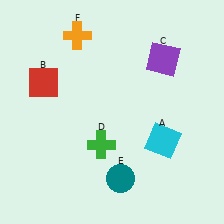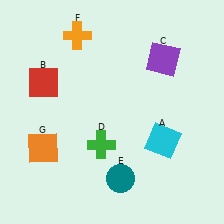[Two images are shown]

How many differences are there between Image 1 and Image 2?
There is 1 difference between the two images.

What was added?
An orange square (G) was added in Image 2.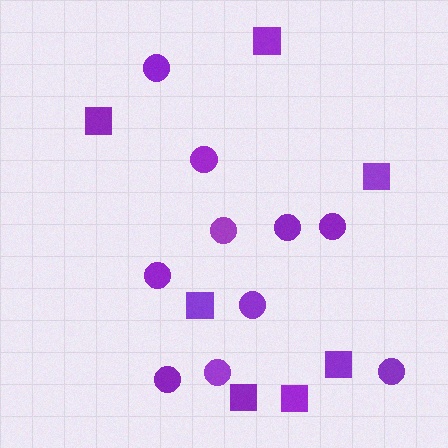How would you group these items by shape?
There are 2 groups: one group of squares (7) and one group of circles (10).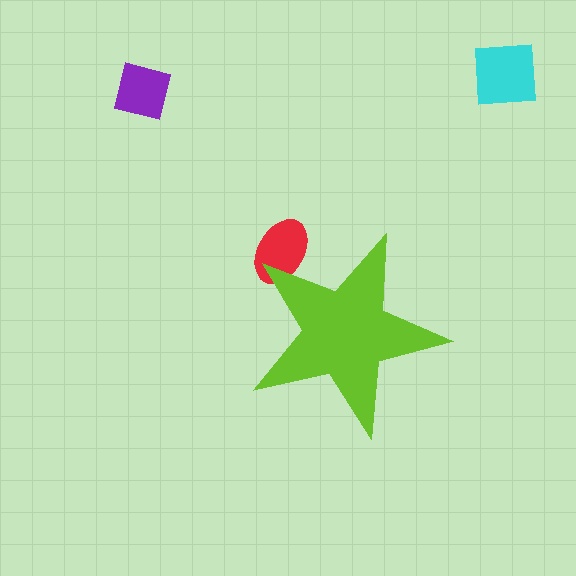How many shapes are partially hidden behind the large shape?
1 shape is partially hidden.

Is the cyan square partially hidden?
No, the cyan square is fully visible.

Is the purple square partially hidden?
No, the purple square is fully visible.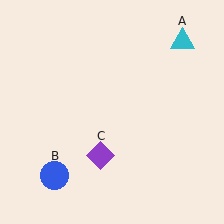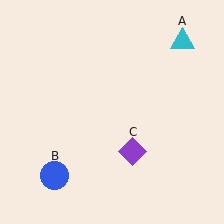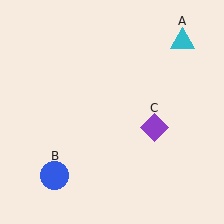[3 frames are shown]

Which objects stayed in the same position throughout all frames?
Cyan triangle (object A) and blue circle (object B) remained stationary.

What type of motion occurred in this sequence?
The purple diamond (object C) rotated counterclockwise around the center of the scene.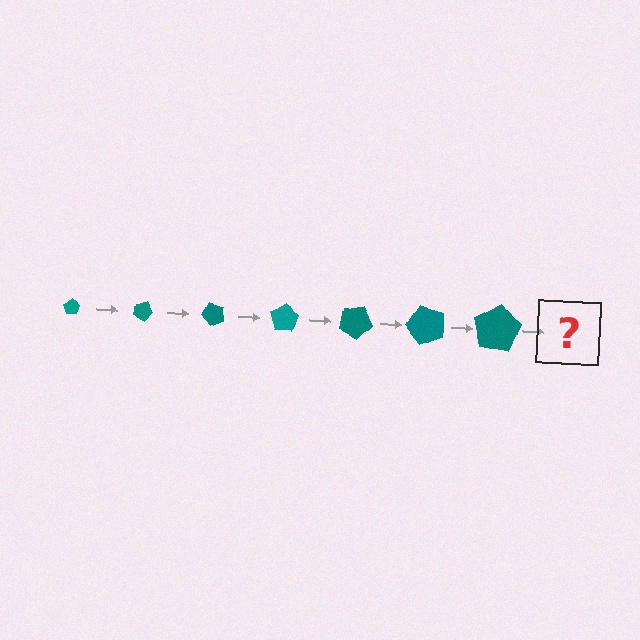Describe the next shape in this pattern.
It should be a pentagon, larger than the previous one and rotated 175 degrees from the start.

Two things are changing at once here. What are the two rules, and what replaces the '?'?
The two rules are that the pentagon grows larger each step and it rotates 25 degrees each step. The '?' should be a pentagon, larger than the previous one and rotated 175 degrees from the start.